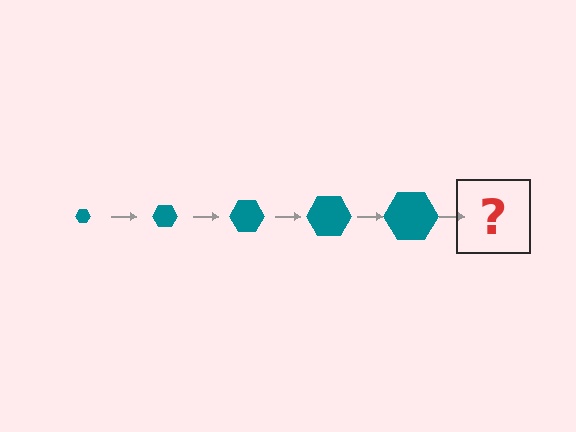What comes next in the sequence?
The next element should be a teal hexagon, larger than the previous one.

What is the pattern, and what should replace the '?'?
The pattern is that the hexagon gets progressively larger each step. The '?' should be a teal hexagon, larger than the previous one.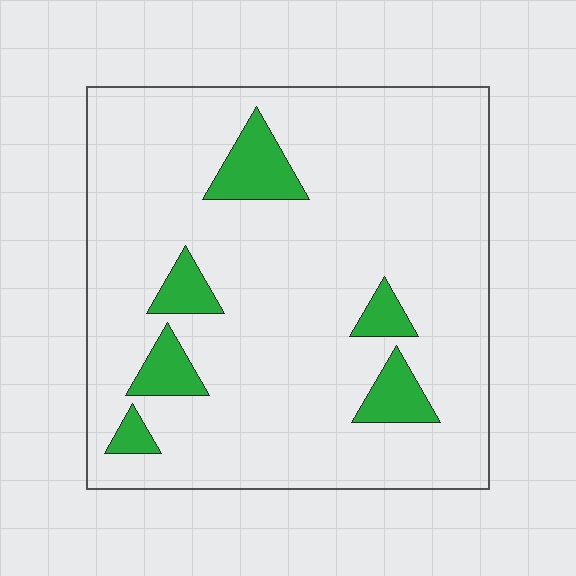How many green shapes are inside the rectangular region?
6.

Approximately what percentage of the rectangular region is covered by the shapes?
Approximately 10%.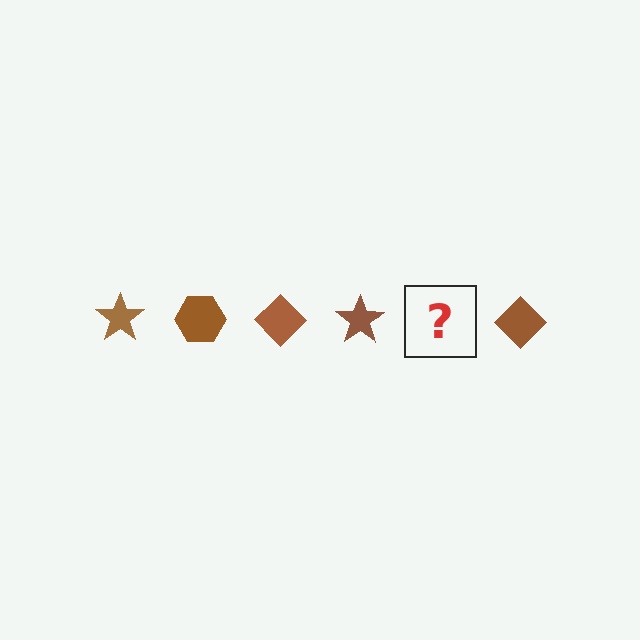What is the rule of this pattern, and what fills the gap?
The rule is that the pattern cycles through star, hexagon, diamond shapes in brown. The gap should be filled with a brown hexagon.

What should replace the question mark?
The question mark should be replaced with a brown hexagon.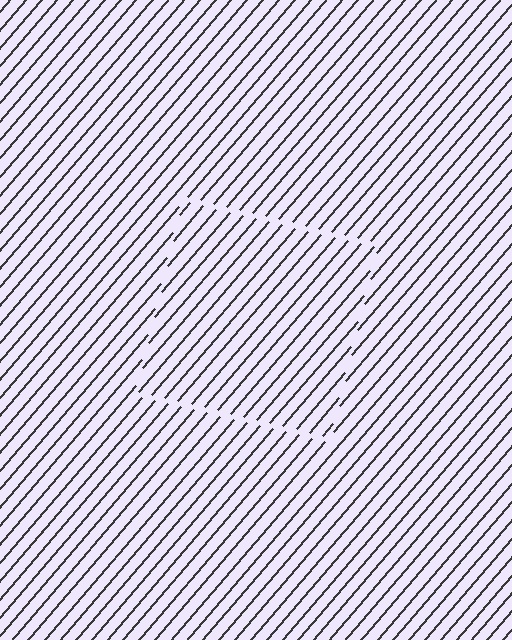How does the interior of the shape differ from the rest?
The interior of the shape contains the same grating, shifted by half a period — the contour is defined by the phase discontinuity where line-ends from the inner and outer gratings abut.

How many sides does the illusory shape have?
4 sides — the line-ends trace a square.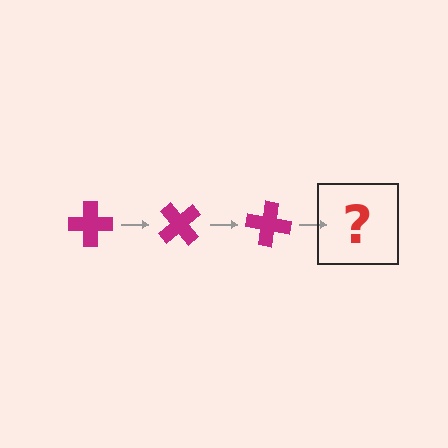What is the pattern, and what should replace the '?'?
The pattern is that the cross rotates 50 degrees each step. The '?' should be a magenta cross rotated 150 degrees.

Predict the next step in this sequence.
The next step is a magenta cross rotated 150 degrees.